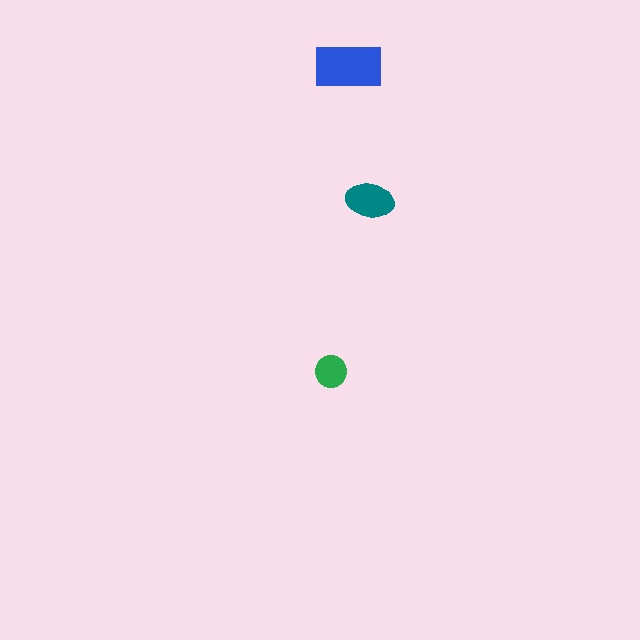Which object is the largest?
The blue rectangle.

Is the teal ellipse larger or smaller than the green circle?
Larger.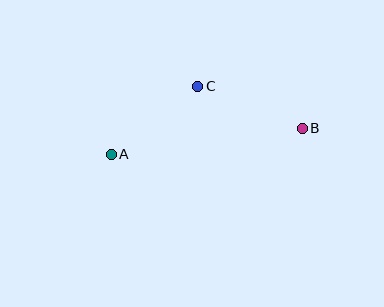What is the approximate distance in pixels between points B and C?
The distance between B and C is approximately 113 pixels.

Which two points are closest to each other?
Points A and C are closest to each other.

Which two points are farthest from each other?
Points A and B are farthest from each other.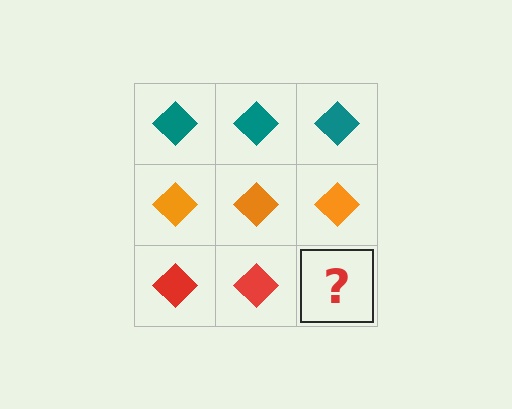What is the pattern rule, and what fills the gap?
The rule is that each row has a consistent color. The gap should be filled with a red diamond.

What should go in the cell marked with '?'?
The missing cell should contain a red diamond.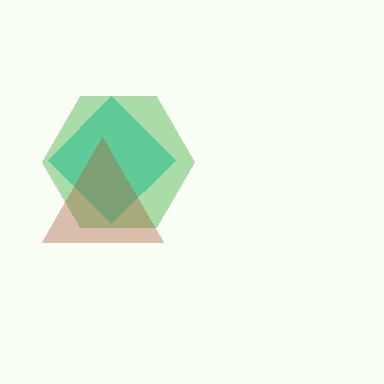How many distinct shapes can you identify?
There are 3 distinct shapes: a cyan diamond, a green hexagon, a brown triangle.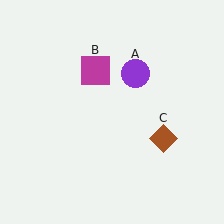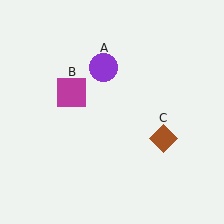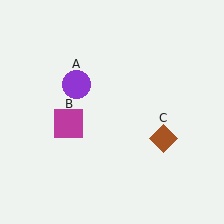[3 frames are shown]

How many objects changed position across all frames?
2 objects changed position: purple circle (object A), magenta square (object B).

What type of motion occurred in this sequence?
The purple circle (object A), magenta square (object B) rotated counterclockwise around the center of the scene.